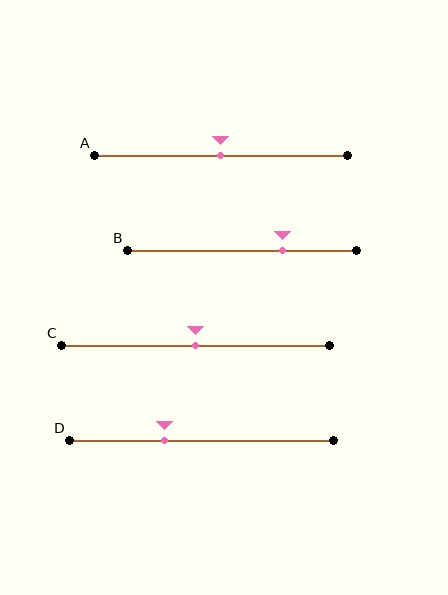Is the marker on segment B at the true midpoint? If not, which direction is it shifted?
No, the marker on segment B is shifted to the right by about 18% of the segment length.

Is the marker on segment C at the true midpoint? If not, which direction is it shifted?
Yes, the marker on segment C is at the true midpoint.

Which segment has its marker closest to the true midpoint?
Segment A has its marker closest to the true midpoint.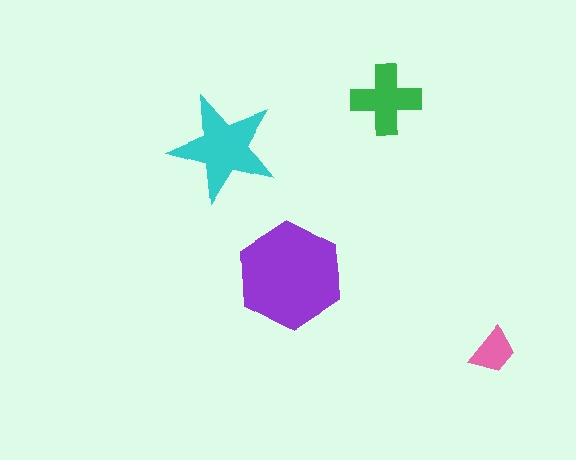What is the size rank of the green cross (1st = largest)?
3rd.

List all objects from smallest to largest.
The pink trapezoid, the green cross, the cyan star, the purple hexagon.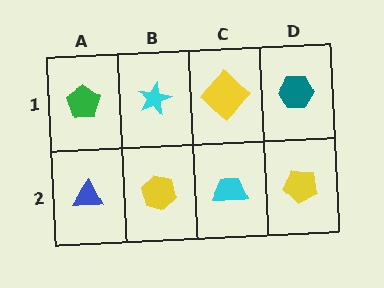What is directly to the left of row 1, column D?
A yellow diamond.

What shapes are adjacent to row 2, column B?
A cyan star (row 1, column B), a blue triangle (row 2, column A), a cyan trapezoid (row 2, column C).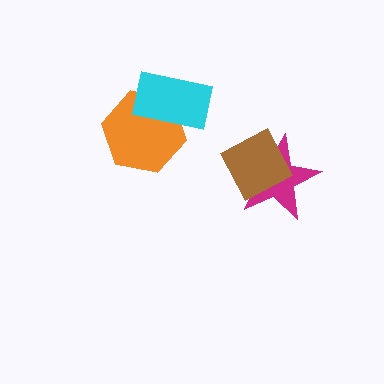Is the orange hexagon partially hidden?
Yes, it is partially covered by another shape.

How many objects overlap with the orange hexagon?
1 object overlaps with the orange hexagon.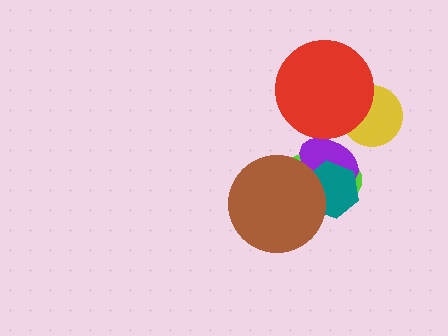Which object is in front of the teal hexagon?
The brown circle is in front of the teal hexagon.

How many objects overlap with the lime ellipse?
3 objects overlap with the lime ellipse.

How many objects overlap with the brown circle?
3 objects overlap with the brown circle.